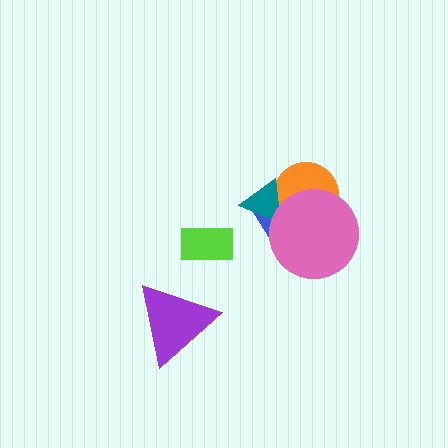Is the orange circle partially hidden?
Yes, it is partially covered by another shape.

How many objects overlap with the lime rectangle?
0 objects overlap with the lime rectangle.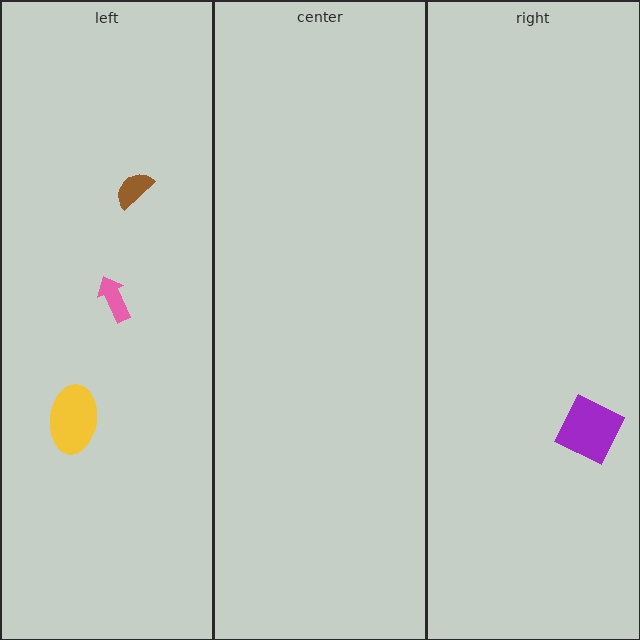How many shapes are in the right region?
1.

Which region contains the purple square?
The right region.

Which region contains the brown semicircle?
The left region.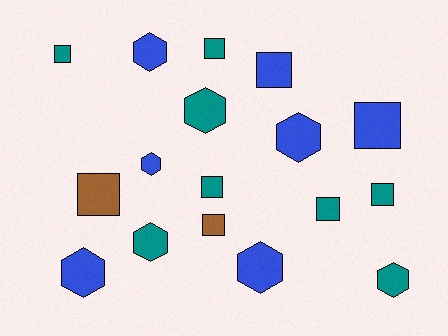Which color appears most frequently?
Teal, with 8 objects.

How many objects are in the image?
There are 17 objects.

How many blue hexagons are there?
There are 5 blue hexagons.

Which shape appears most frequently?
Square, with 9 objects.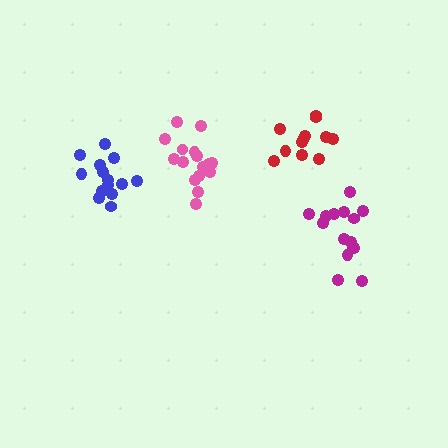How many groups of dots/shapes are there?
There are 4 groups.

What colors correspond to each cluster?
The clusters are colored: blue, magenta, pink, red.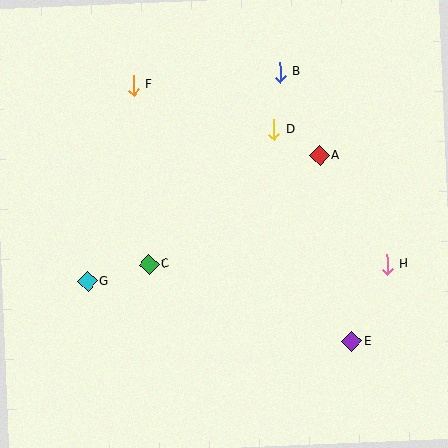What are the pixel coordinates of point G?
Point G is at (88, 282).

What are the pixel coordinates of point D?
Point D is at (274, 130).